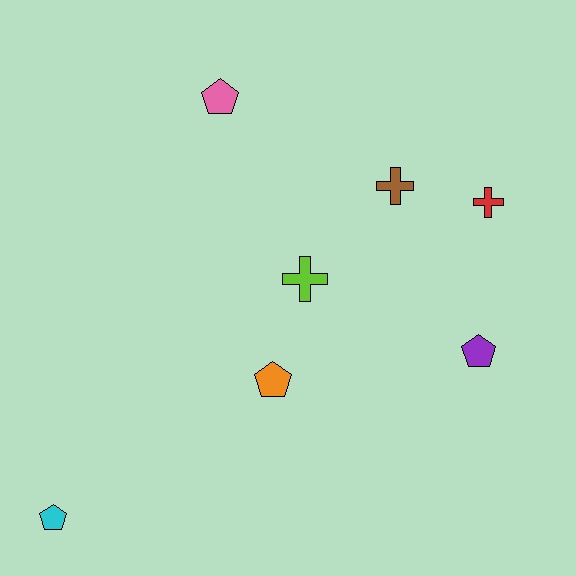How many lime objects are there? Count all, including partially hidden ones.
There is 1 lime object.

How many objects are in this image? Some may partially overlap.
There are 7 objects.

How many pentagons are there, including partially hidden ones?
There are 4 pentagons.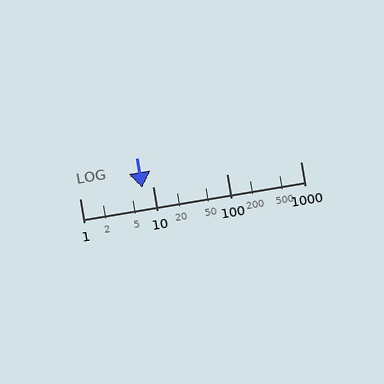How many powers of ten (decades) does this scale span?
The scale spans 3 decades, from 1 to 1000.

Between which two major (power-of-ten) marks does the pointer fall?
The pointer is between 1 and 10.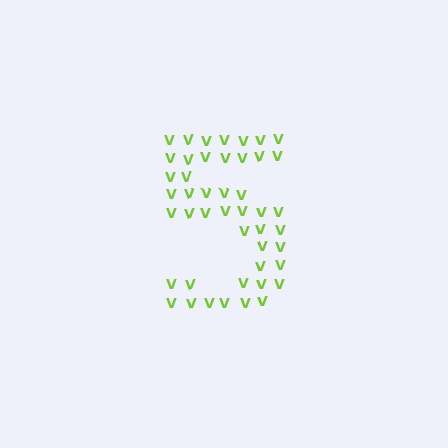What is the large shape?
The large shape is the digit 5.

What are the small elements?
The small elements are letter V's.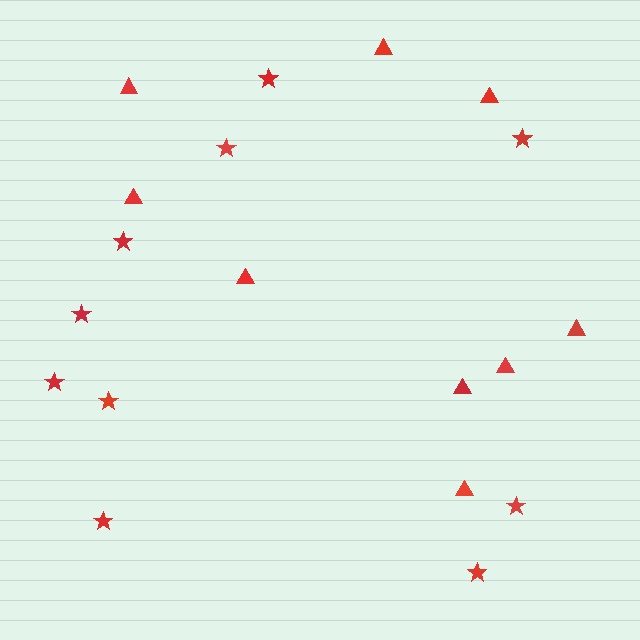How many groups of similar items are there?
There are 2 groups: one group of stars (10) and one group of triangles (9).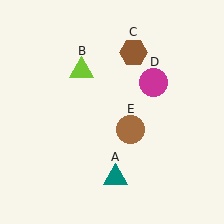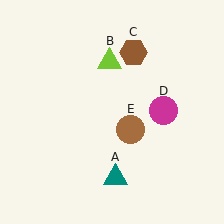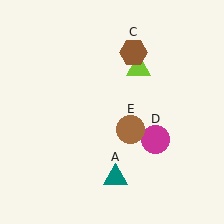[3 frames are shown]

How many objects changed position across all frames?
2 objects changed position: lime triangle (object B), magenta circle (object D).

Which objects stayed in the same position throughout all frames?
Teal triangle (object A) and brown hexagon (object C) and brown circle (object E) remained stationary.